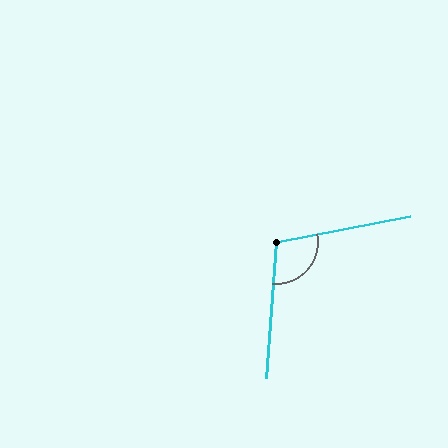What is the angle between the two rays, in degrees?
Approximately 105 degrees.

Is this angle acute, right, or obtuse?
It is obtuse.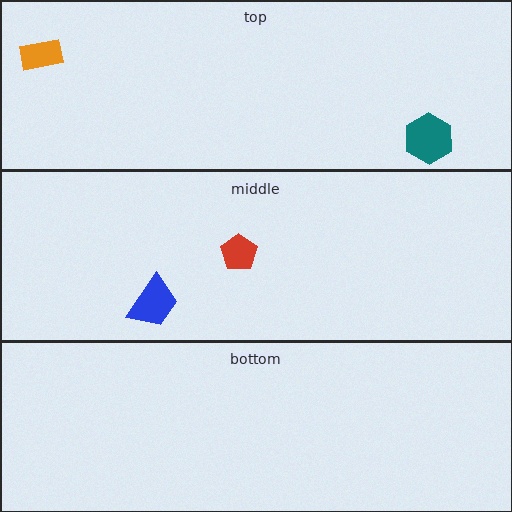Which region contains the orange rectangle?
The top region.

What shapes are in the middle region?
The red pentagon, the blue trapezoid.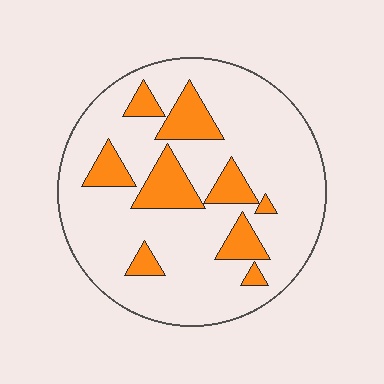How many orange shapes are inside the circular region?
9.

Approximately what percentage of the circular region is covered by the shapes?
Approximately 20%.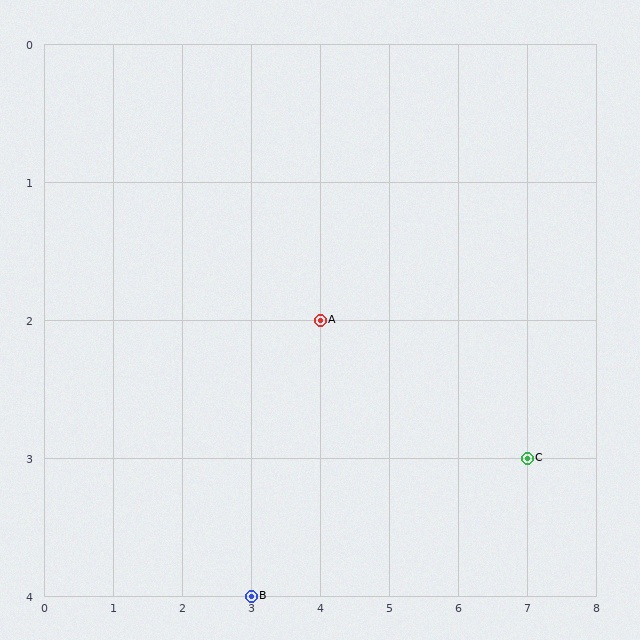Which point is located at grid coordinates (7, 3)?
Point C is at (7, 3).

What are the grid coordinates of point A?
Point A is at grid coordinates (4, 2).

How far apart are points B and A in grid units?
Points B and A are 1 column and 2 rows apart (about 2.2 grid units diagonally).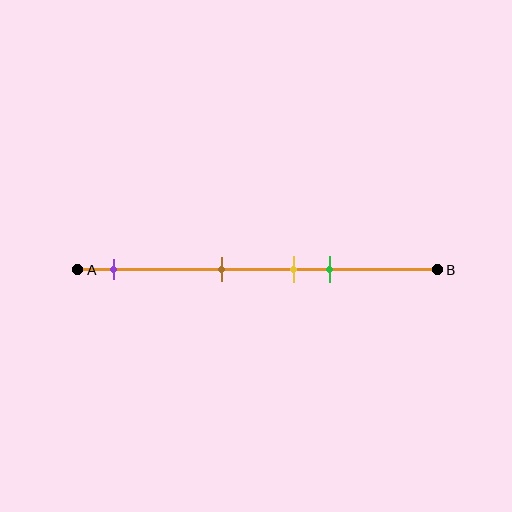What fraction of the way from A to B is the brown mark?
The brown mark is approximately 40% (0.4) of the way from A to B.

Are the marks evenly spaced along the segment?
No, the marks are not evenly spaced.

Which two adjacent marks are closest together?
The yellow and green marks are the closest adjacent pair.